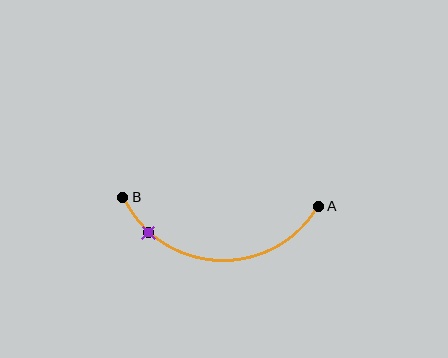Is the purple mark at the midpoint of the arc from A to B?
No. The purple mark lies on the arc but is closer to endpoint B. The arc midpoint would be at the point on the curve equidistant along the arc from both A and B.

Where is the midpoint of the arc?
The arc midpoint is the point on the curve farthest from the straight line joining A and B. It sits below that line.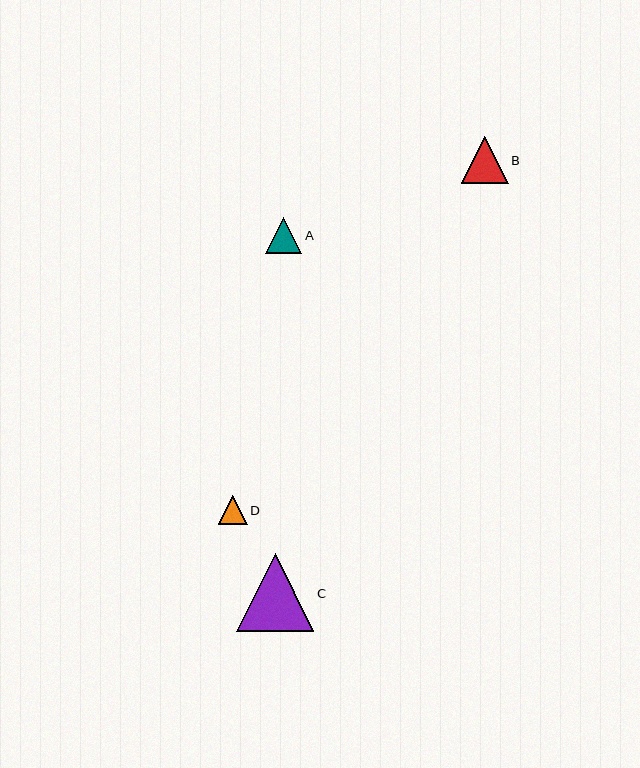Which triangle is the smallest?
Triangle D is the smallest with a size of approximately 29 pixels.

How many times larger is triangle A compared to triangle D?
Triangle A is approximately 1.2 times the size of triangle D.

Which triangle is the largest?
Triangle C is the largest with a size of approximately 77 pixels.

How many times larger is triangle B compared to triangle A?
Triangle B is approximately 1.3 times the size of triangle A.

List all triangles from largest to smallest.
From largest to smallest: C, B, A, D.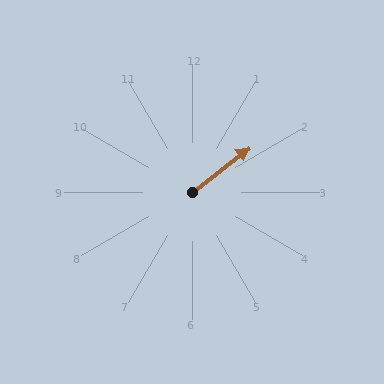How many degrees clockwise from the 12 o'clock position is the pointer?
Approximately 52 degrees.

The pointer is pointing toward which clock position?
Roughly 2 o'clock.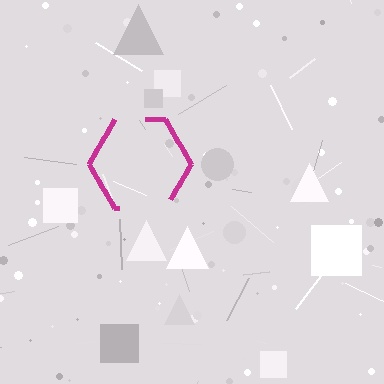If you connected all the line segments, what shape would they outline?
They would outline a hexagon.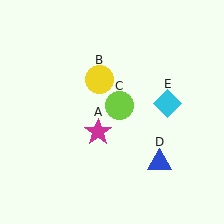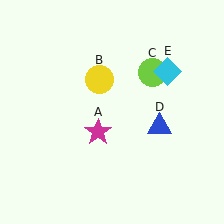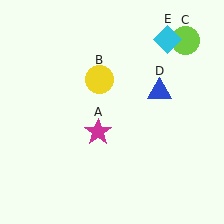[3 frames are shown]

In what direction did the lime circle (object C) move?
The lime circle (object C) moved up and to the right.